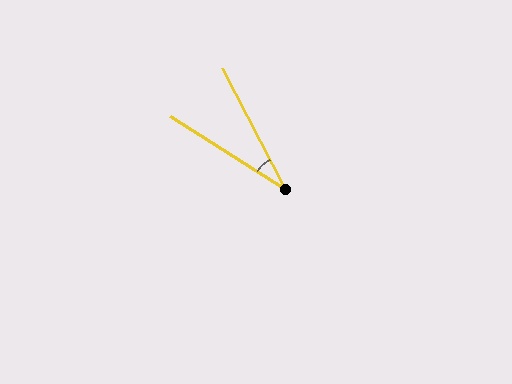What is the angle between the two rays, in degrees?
Approximately 30 degrees.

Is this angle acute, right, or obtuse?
It is acute.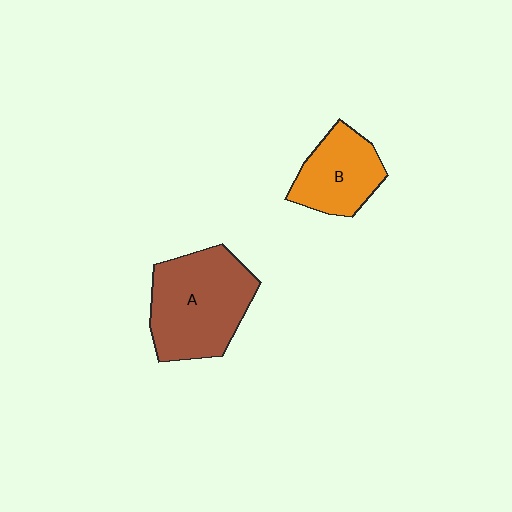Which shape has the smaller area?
Shape B (orange).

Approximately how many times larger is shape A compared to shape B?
Approximately 1.6 times.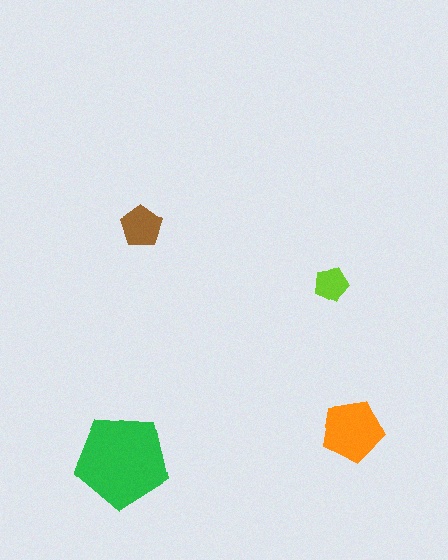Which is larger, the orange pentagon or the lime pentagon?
The orange one.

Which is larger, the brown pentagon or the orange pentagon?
The orange one.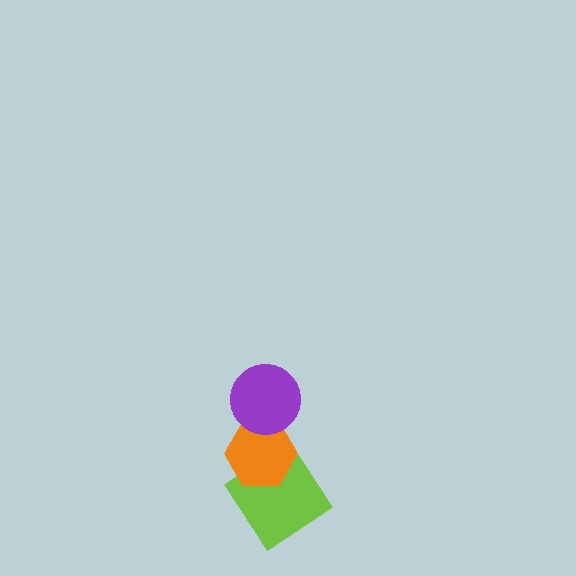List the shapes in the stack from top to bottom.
From top to bottom: the purple circle, the orange hexagon, the lime diamond.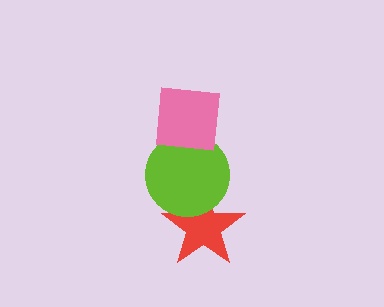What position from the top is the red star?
The red star is 3rd from the top.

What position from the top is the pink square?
The pink square is 1st from the top.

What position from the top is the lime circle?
The lime circle is 2nd from the top.